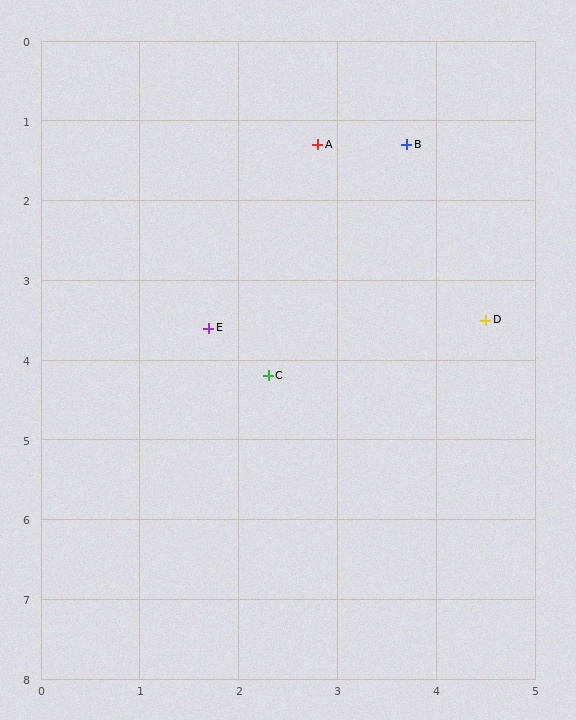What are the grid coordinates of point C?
Point C is at approximately (2.3, 4.2).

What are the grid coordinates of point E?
Point E is at approximately (1.7, 3.6).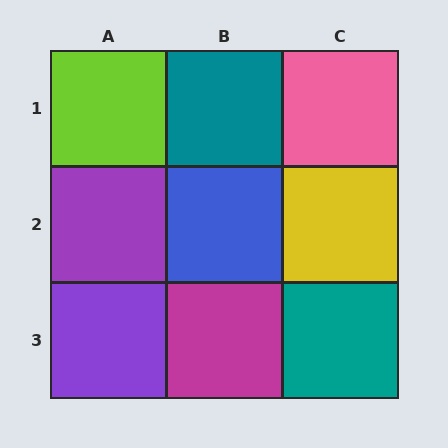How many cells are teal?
2 cells are teal.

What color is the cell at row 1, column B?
Teal.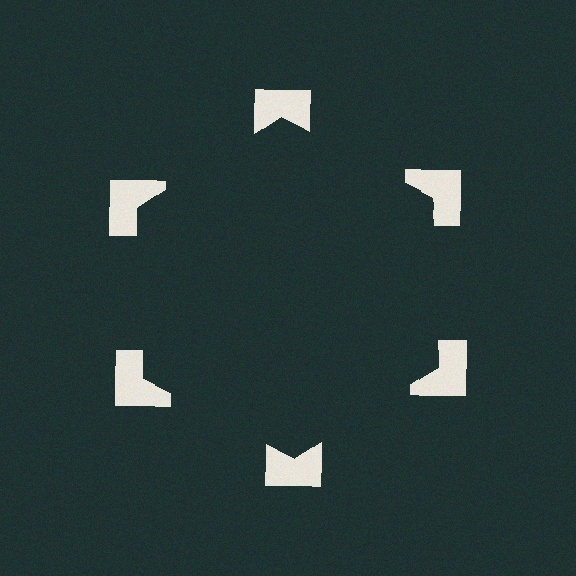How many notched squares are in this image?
There are 6 — one at each vertex of the illusory hexagon.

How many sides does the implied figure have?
6 sides.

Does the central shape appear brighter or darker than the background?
It typically appears slightly darker than the background, even though no actual brightness change is drawn.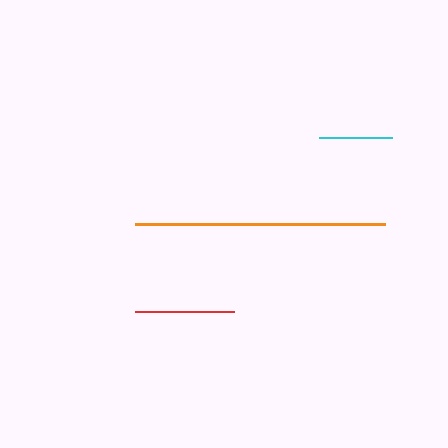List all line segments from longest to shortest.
From longest to shortest: orange, red, cyan.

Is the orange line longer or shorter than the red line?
The orange line is longer than the red line.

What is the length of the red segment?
The red segment is approximately 100 pixels long.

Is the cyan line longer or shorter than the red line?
The red line is longer than the cyan line.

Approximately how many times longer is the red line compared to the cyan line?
The red line is approximately 1.4 times the length of the cyan line.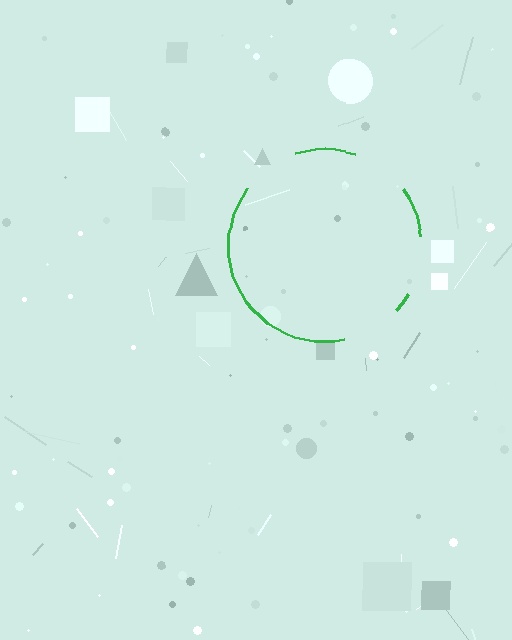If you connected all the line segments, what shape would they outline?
They would outline a circle.